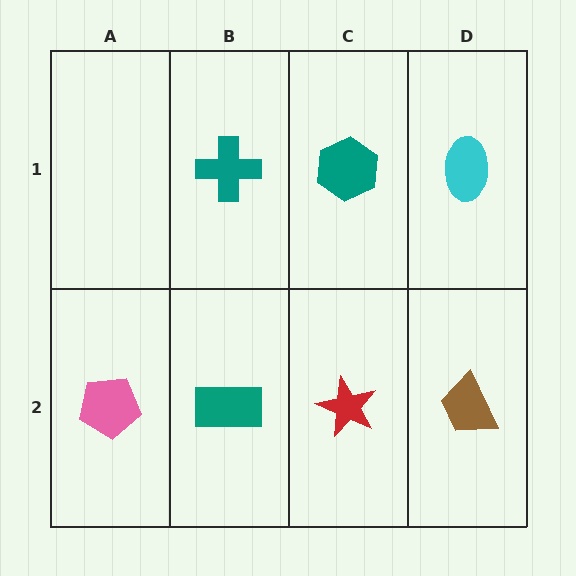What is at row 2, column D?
A brown trapezoid.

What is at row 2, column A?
A pink pentagon.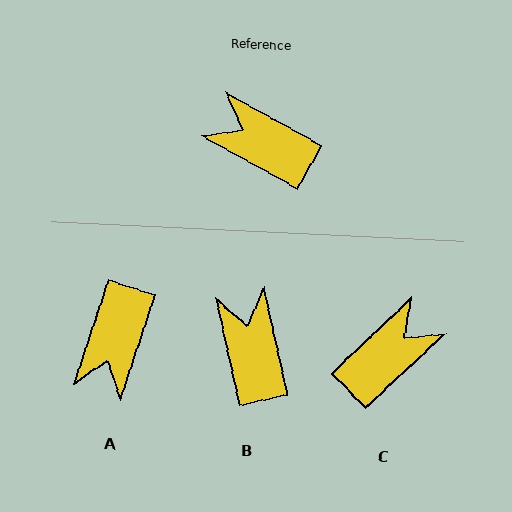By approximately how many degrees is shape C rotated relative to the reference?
Approximately 108 degrees clockwise.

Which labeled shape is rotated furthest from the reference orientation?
C, about 108 degrees away.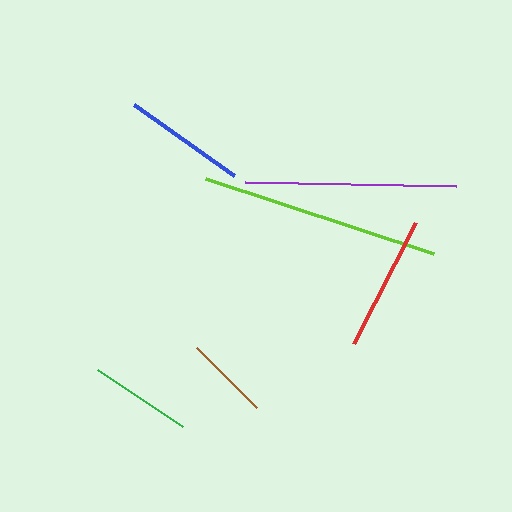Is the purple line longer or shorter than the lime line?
The lime line is longer than the purple line.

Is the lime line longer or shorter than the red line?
The lime line is longer than the red line.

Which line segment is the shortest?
The brown line is the shortest at approximately 85 pixels.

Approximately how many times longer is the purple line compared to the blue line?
The purple line is approximately 1.7 times the length of the blue line.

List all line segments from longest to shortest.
From longest to shortest: lime, purple, red, blue, green, brown.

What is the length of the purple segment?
The purple segment is approximately 211 pixels long.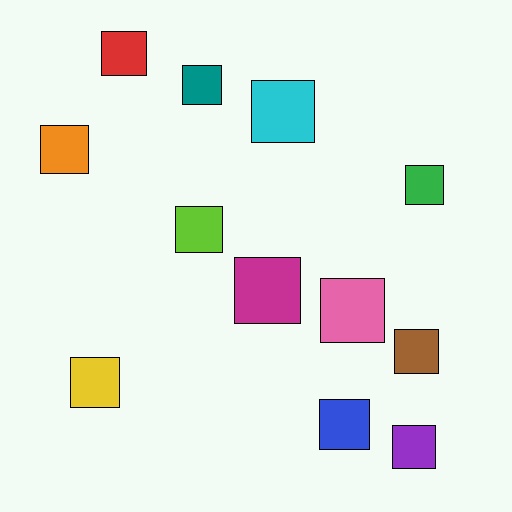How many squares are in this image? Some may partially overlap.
There are 12 squares.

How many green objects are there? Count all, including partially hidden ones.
There is 1 green object.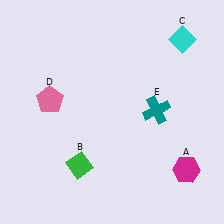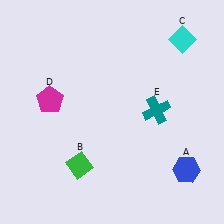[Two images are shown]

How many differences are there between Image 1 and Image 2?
There are 2 differences between the two images.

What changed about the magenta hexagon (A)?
In Image 1, A is magenta. In Image 2, it changed to blue.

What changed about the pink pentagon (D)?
In Image 1, D is pink. In Image 2, it changed to magenta.